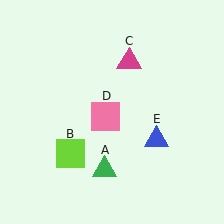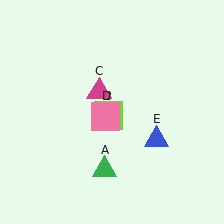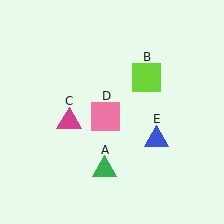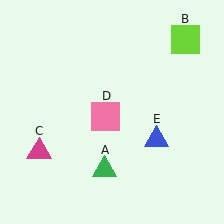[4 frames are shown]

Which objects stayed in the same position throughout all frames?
Green triangle (object A) and pink square (object D) and blue triangle (object E) remained stationary.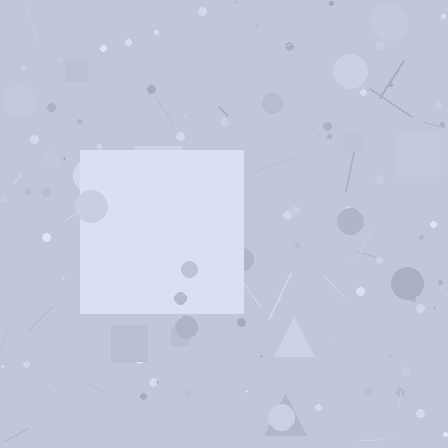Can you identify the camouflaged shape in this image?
The camouflaged shape is a square.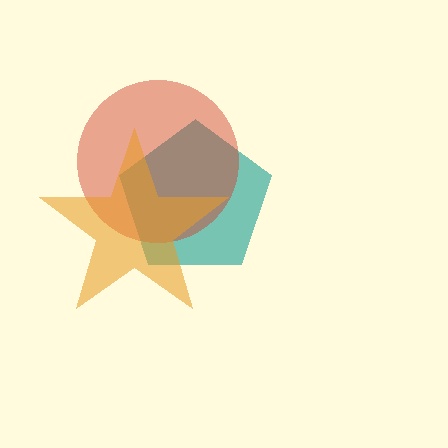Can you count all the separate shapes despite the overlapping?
Yes, there are 3 separate shapes.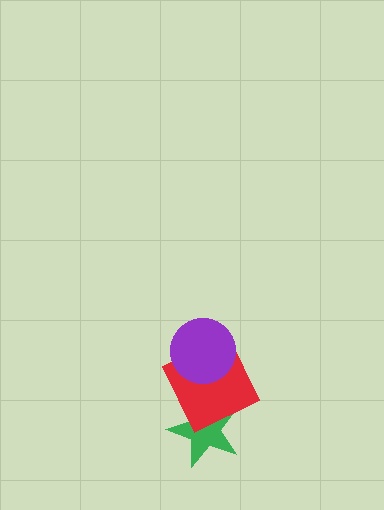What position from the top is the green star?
The green star is 3rd from the top.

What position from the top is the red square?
The red square is 2nd from the top.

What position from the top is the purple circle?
The purple circle is 1st from the top.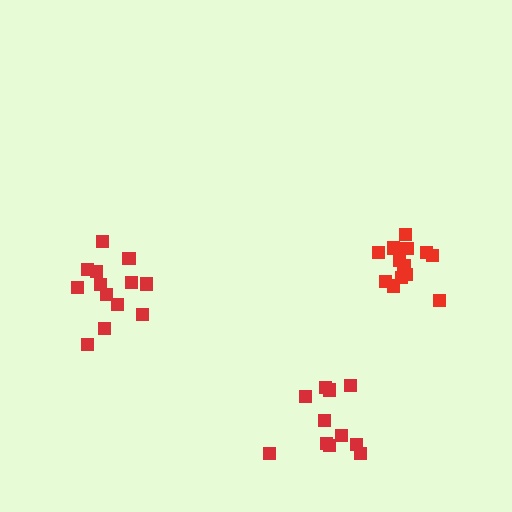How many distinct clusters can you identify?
There are 3 distinct clusters.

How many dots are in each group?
Group 1: 11 dots, Group 2: 13 dots, Group 3: 13 dots (37 total).